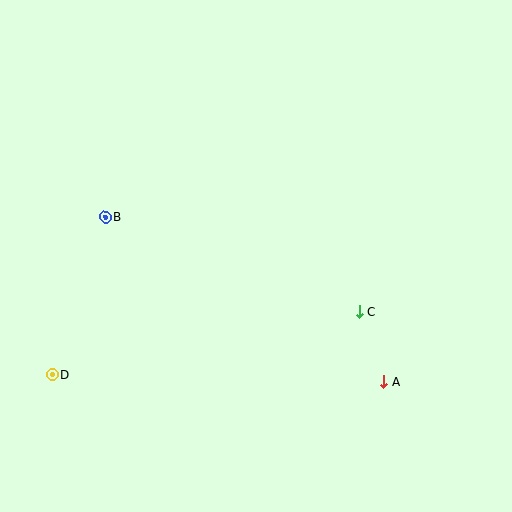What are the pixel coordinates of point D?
Point D is at (52, 374).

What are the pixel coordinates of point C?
Point C is at (359, 312).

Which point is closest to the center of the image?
Point C at (359, 312) is closest to the center.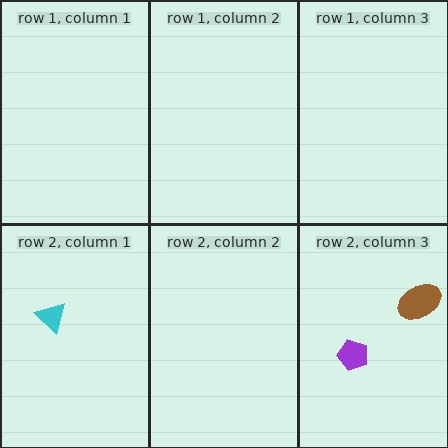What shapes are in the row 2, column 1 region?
The cyan triangle.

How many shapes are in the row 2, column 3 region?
2.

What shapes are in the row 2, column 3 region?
The brown ellipse, the purple pentagon.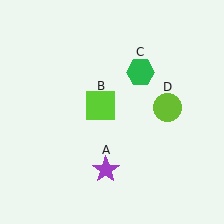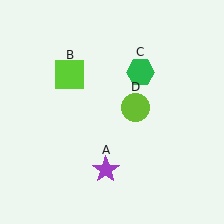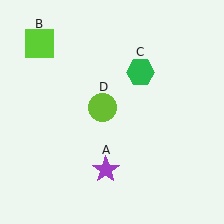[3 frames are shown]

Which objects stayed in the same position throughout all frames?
Purple star (object A) and green hexagon (object C) remained stationary.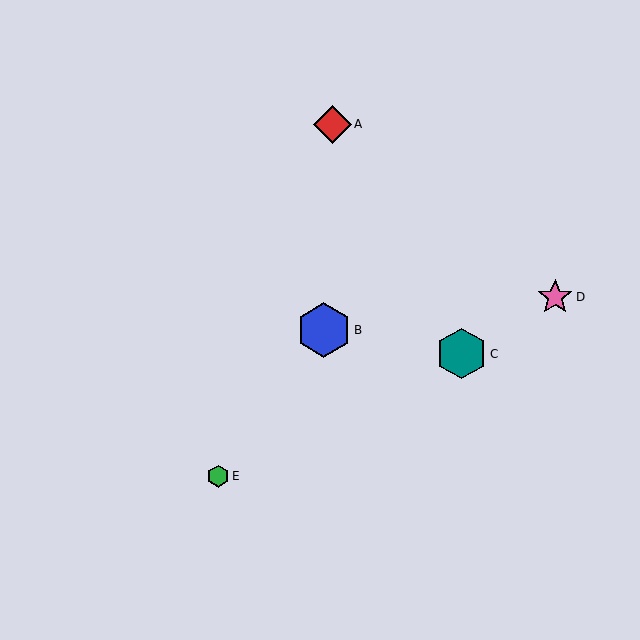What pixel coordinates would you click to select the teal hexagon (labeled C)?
Click at (462, 354) to select the teal hexagon C.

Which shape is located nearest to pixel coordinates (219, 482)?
The green hexagon (labeled E) at (218, 476) is nearest to that location.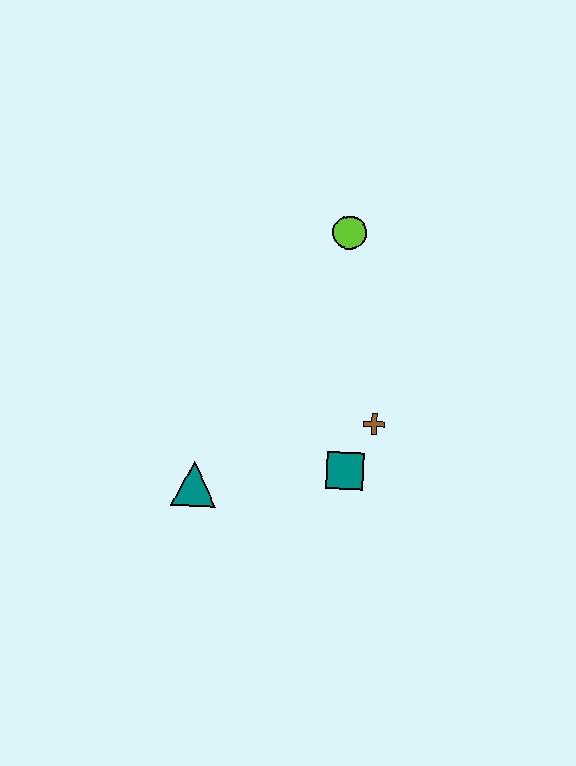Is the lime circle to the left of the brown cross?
Yes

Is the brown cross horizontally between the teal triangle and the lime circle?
No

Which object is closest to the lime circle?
The brown cross is closest to the lime circle.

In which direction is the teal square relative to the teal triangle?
The teal square is to the right of the teal triangle.